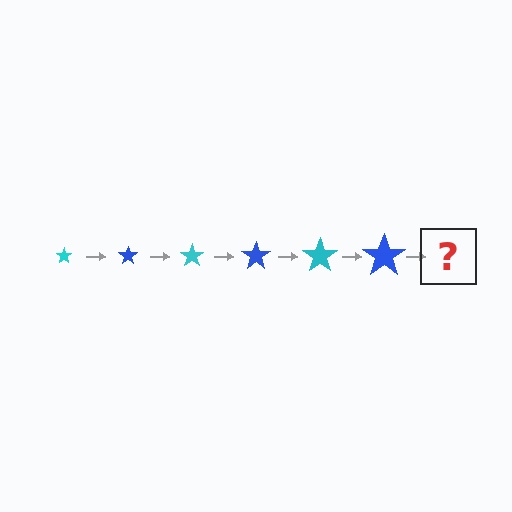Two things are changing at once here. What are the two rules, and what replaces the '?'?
The two rules are that the star grows larger each step and the color cycles through cyan and blue. The '?' should be a cyan star, larger than the previous one.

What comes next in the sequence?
The next element should be a cyan star, larger than the previous one.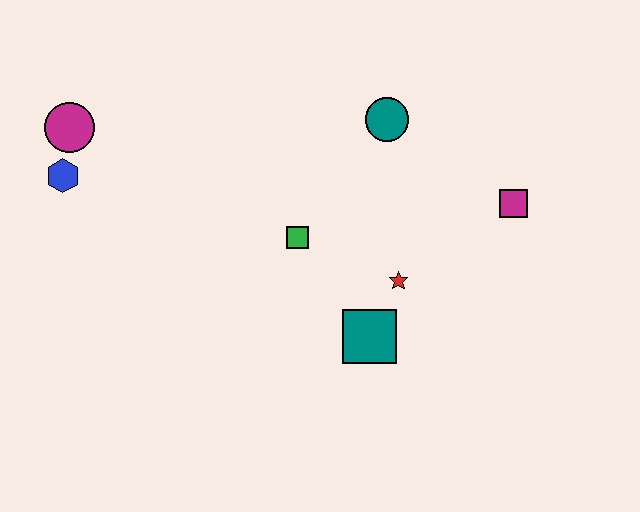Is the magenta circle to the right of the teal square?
No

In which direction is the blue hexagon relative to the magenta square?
The blue hexagon is to the left of the magenta square.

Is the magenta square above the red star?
Yes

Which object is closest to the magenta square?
The red star is closest to the magenta square.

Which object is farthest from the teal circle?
The blue hexagon is farthest from the teal circle.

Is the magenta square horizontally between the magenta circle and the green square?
No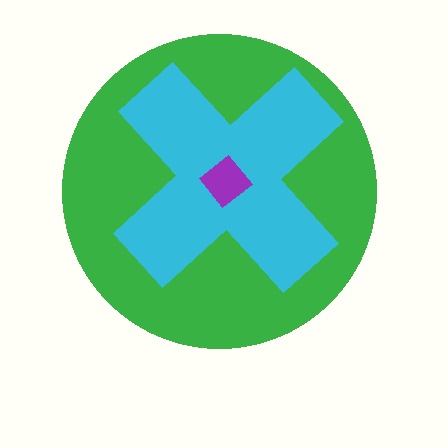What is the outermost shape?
The green circle.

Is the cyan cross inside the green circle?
Yes.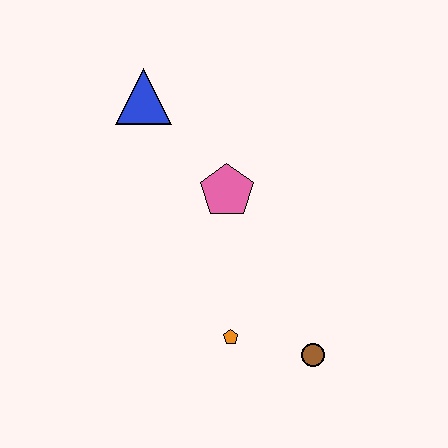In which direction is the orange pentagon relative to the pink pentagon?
The orange pentagon is below the pink pentagon.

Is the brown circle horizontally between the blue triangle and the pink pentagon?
No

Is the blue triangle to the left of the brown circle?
Yes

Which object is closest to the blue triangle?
The pink pentagon is closest to the blue triangle.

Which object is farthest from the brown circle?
The blue triangle is farthest from the brown circle.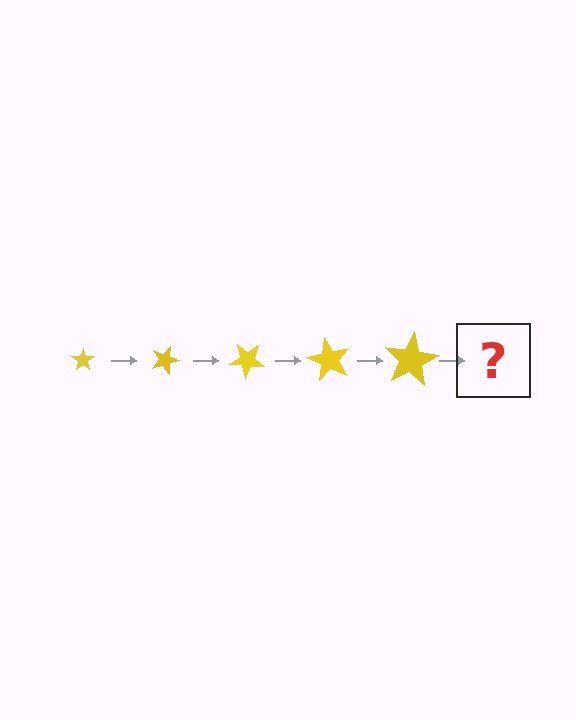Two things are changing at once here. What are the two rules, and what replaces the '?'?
The two rules are that the star grows larger each step and it rotates 20 degrees each step. The '?' should be a star, larger than the previous one and rotated 100 degrees from the start.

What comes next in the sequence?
The next element should be a star, larger than the previous one and rotated 100 degrees from the start.